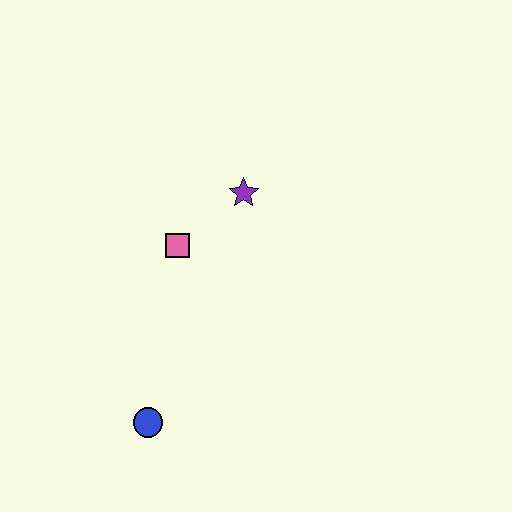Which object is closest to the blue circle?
The pink square is closest to the blue circle.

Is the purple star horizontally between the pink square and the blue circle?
No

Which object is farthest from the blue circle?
The purple star is farthest from the blue circle.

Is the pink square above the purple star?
No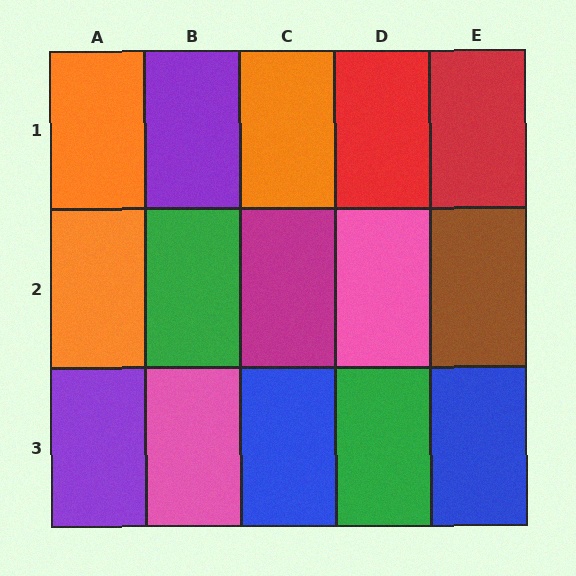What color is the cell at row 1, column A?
Orange.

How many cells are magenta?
1 cell is magenta.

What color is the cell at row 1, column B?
Purple.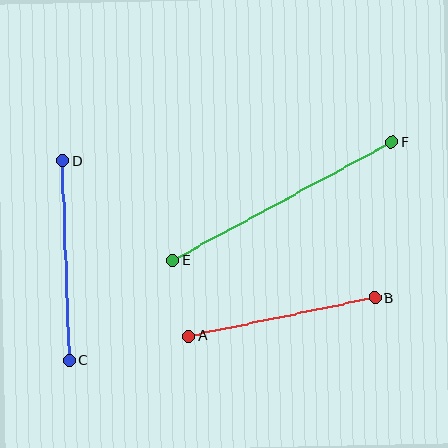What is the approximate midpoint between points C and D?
The midpoint is at approximately (66, 261) pixels.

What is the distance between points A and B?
The distance is approximately 189 pixels.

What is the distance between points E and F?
The distance is approximately 249 pixels.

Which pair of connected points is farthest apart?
Points E and F are farthest apart.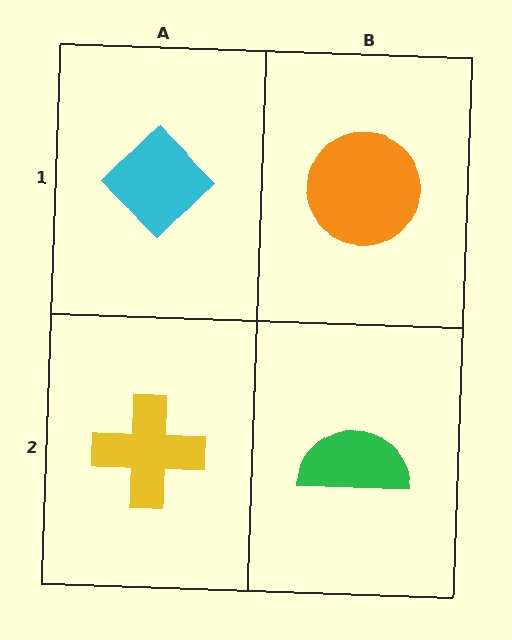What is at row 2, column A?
A yellow cross.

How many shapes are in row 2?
2 shapes.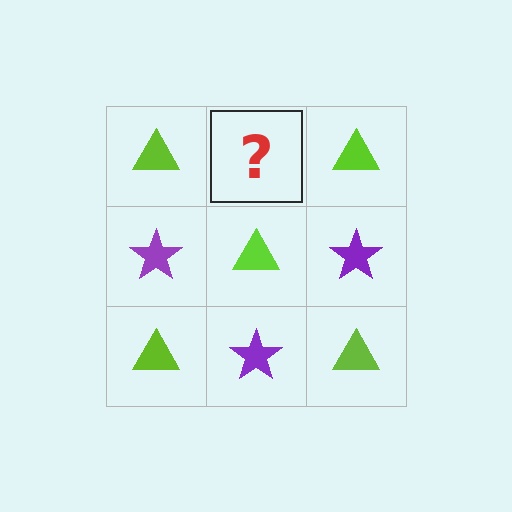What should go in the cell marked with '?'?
The missing cell should contain a purple star.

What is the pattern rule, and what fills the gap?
The rule is that it alternates lime triangle and purple star in a checkerboard pattern. The gap should be filled with a purple star.